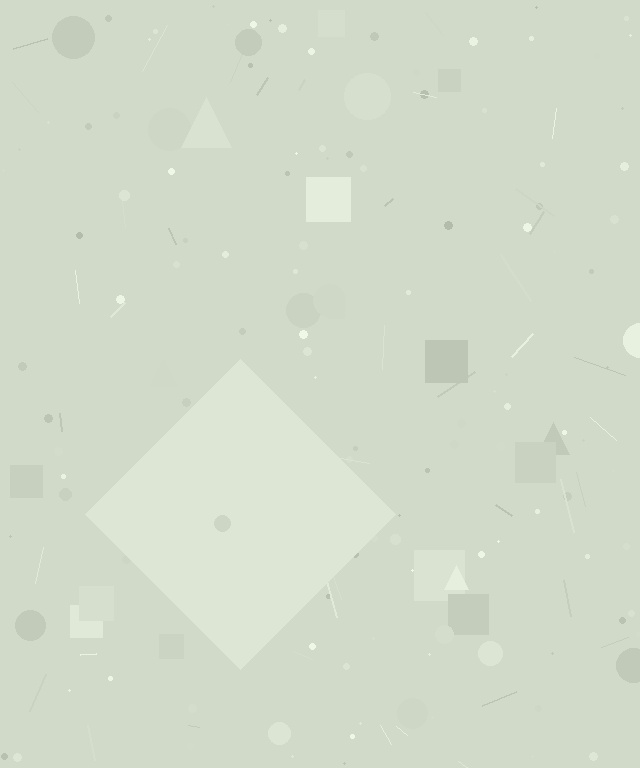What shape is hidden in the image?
A diamond is hidden in the image.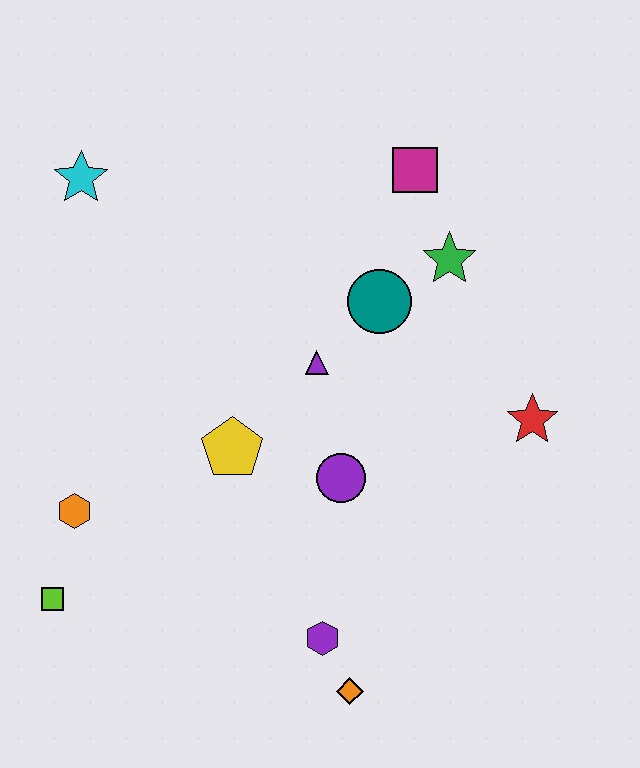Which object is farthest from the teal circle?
The lime square is farthest from the teal circle.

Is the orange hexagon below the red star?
Yes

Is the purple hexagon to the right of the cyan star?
Yes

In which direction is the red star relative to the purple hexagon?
The red star is above the purple hexagon.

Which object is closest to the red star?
The green star is closest to the red star.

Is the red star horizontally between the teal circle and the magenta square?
No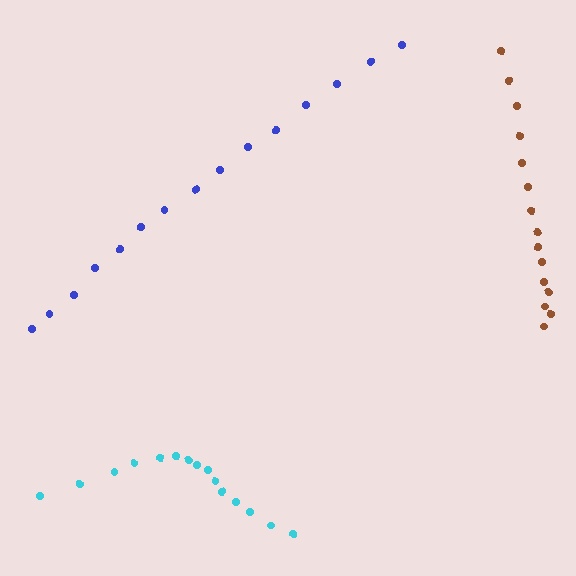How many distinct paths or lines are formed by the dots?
There are 3 distinct paths.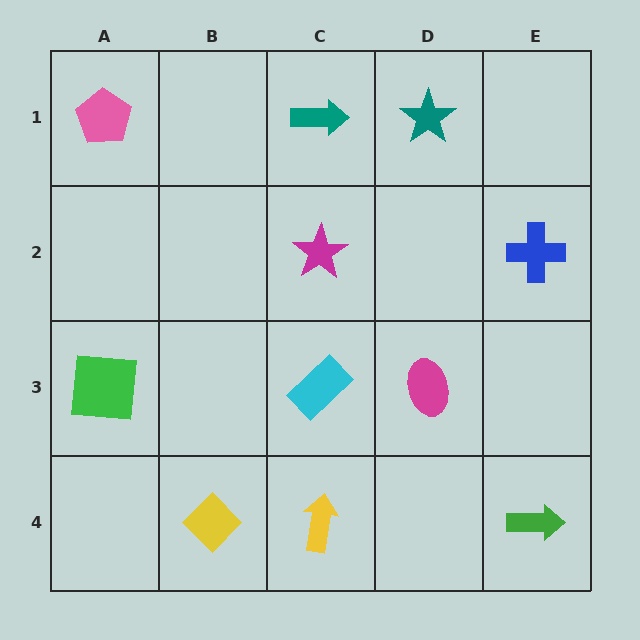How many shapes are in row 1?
3 shapes.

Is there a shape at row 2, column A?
No, that cell is empty.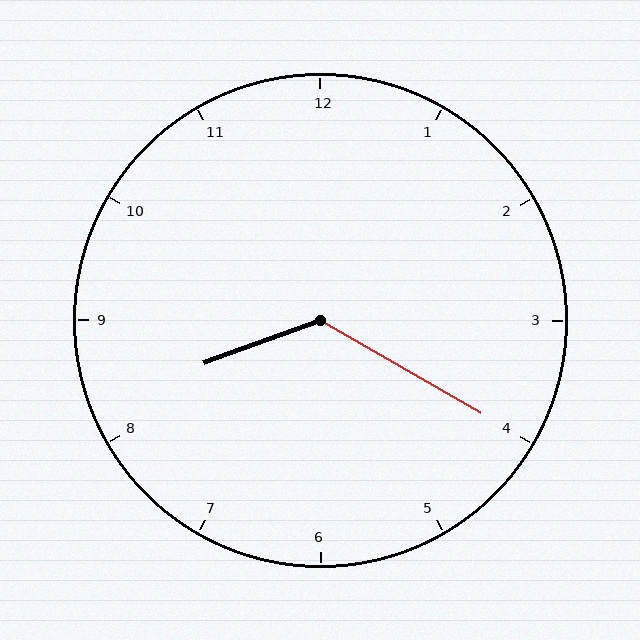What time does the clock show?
8:20.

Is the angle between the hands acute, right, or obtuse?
It is obtuse.